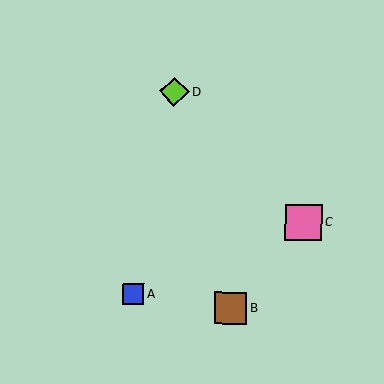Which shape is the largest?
The pink square (labeled C) is the largest.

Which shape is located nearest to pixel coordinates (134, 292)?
The blue square (labeled A) at (134, 294) is nearest to that location.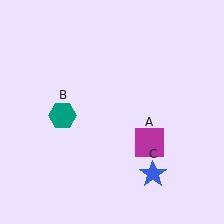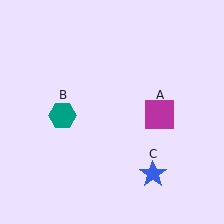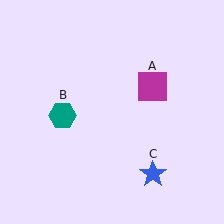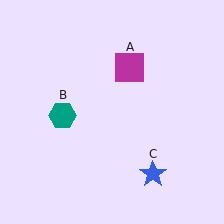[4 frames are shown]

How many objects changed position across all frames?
1 object changed position: magenta square (object A).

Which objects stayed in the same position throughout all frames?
Teal hexagon (object B) and blue star (object C) remained stationary.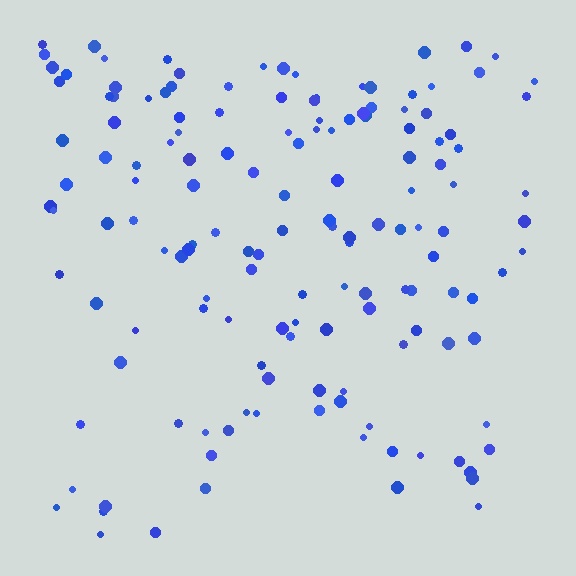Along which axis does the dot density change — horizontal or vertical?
Vertical.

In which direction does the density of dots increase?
From bottom to top, with the top side densest.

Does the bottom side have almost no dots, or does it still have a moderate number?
Still a moderate number, just noticeably fewer than the top.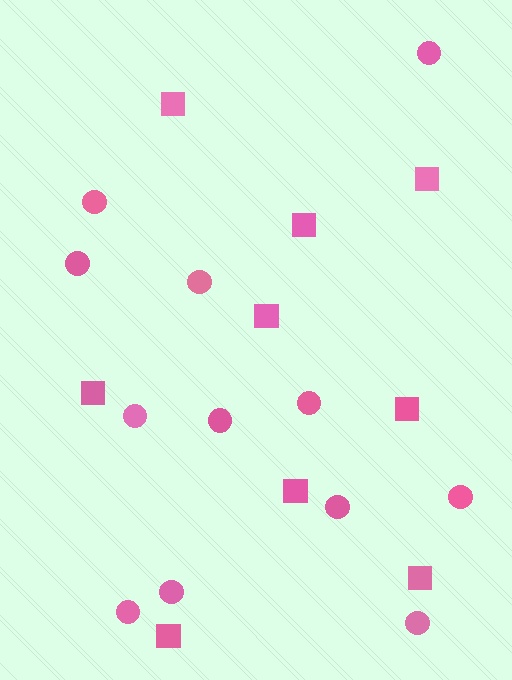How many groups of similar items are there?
There are 2 groups: one group of circles (12) and one group of squares (9).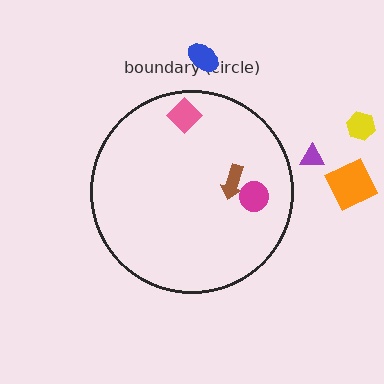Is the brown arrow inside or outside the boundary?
Inside.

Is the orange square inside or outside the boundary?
Outside.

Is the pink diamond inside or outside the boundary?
Inside.